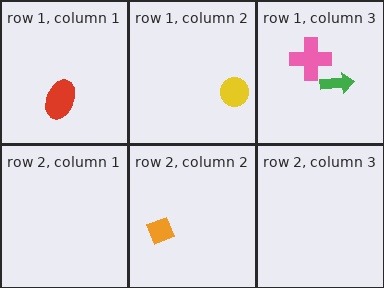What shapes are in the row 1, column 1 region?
The red ellipse.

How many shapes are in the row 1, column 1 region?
1.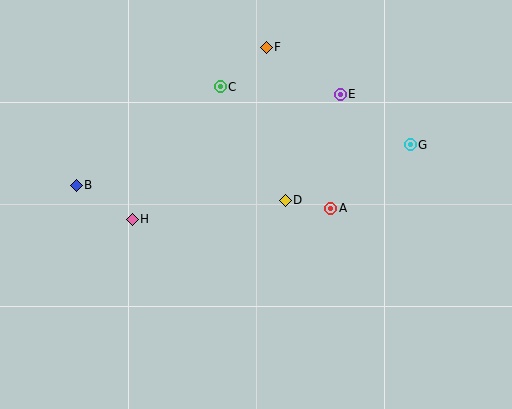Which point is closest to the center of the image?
Point D at (285, 200) is closest to the center.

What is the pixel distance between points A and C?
The distance between A and C is 165 pixels.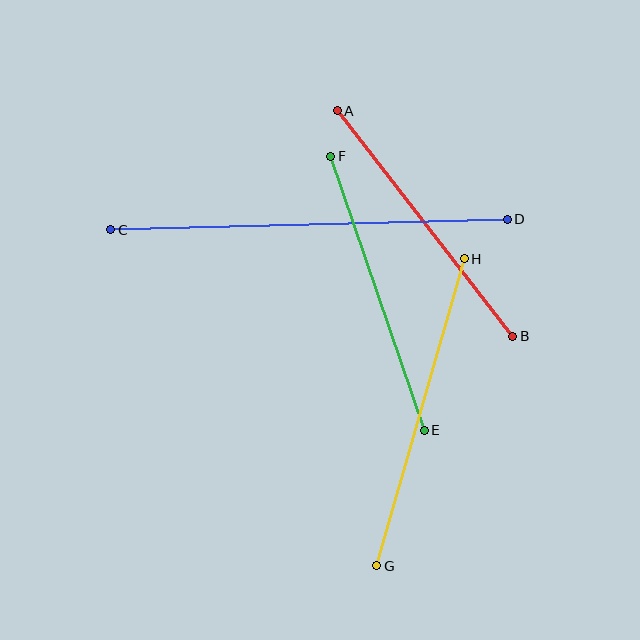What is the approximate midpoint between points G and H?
The midpoint is at approximately (421, 412) pixels.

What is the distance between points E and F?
The distance is approximately 289 pixels.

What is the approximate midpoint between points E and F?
The midpoint is at approximately (377, 293) pixels.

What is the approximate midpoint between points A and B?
The midpoint is at approximately (425, 223) pixels.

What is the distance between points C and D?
The distance is approximately 396 pixels.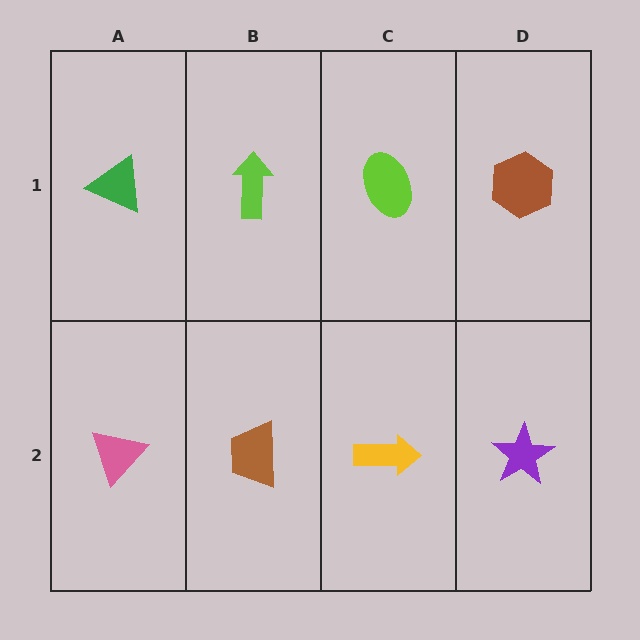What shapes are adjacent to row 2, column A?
A green triangle (row 1, column A), a brown trapezoid (row 2, column B).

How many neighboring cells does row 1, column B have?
3.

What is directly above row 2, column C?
A lime ellipse.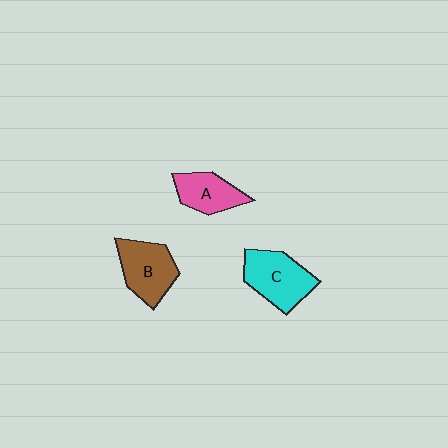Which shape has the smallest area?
Shape A (pink).